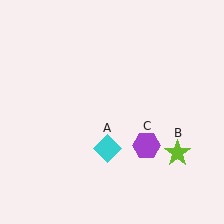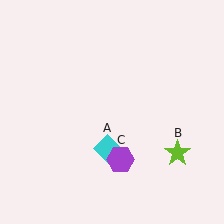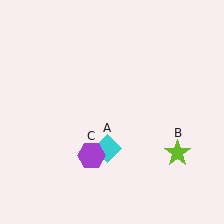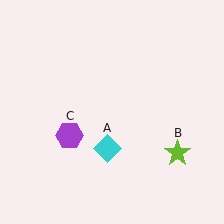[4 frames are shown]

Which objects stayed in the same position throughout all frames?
Cyan diamond (object A) and lime star (object B) remained stationary.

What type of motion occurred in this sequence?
The purple hexagon (object C) rotated clockwise around the center of the scene.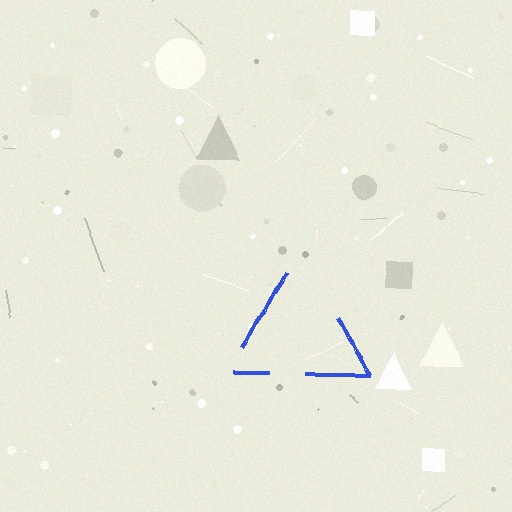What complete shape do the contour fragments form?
The contour fragments form a triangle.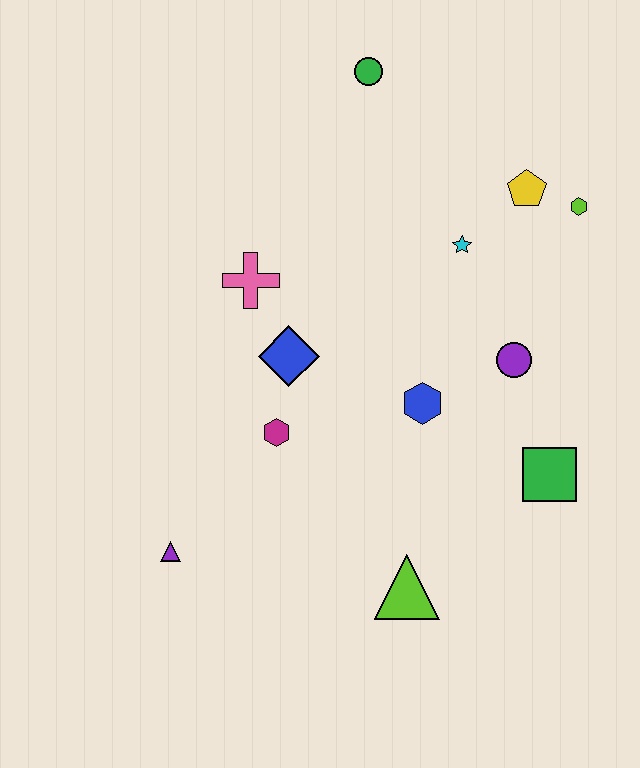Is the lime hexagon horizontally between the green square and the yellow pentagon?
No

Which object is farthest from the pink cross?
The green square is farthest from the pink cross.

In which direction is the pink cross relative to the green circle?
The pink cross is below the green circle.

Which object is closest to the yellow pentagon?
The lime hexagon is closest to the yellow pentagon.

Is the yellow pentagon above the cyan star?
Yes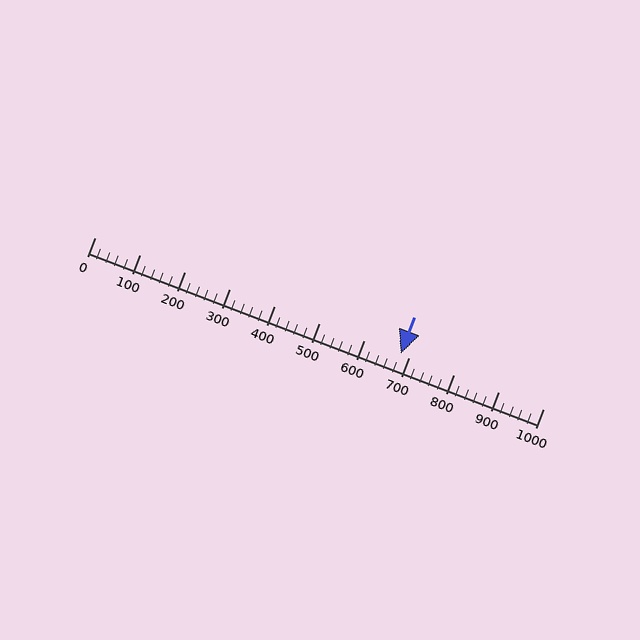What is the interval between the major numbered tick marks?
The major tick marks are spaced 100 units apart.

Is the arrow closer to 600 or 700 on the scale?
The arrow is closer to 700.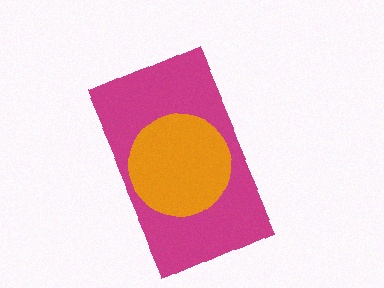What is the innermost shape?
The orange circle.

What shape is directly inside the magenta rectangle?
The orange circle.